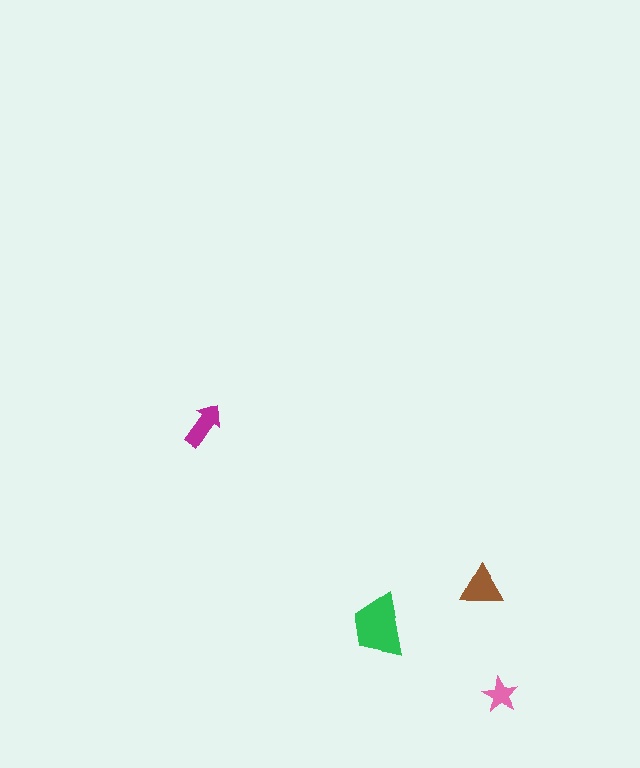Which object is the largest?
The green trapezoid.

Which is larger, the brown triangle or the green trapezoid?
The green trapezoid.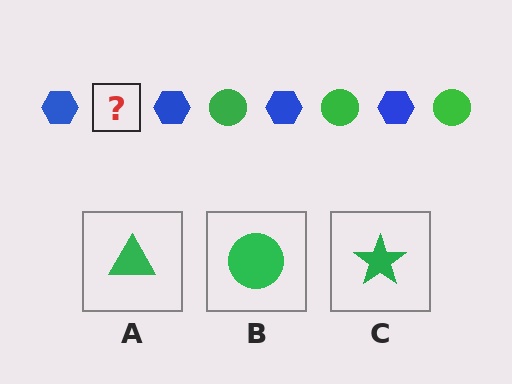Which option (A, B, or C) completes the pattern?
B.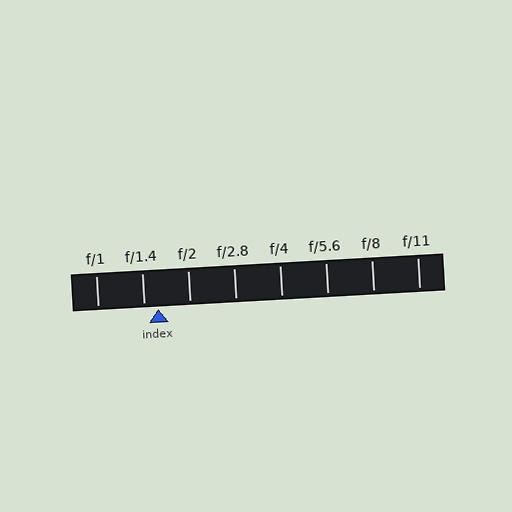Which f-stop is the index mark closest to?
The index mark is closest to f/1.4.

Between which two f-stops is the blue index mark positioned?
The index mark is between f/1.4 and f/2.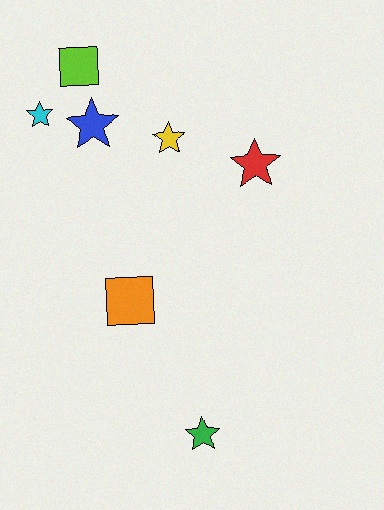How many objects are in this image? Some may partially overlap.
There are 7 objects.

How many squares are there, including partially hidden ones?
There are 2 squares.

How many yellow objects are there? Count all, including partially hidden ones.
There is 1 yellow object.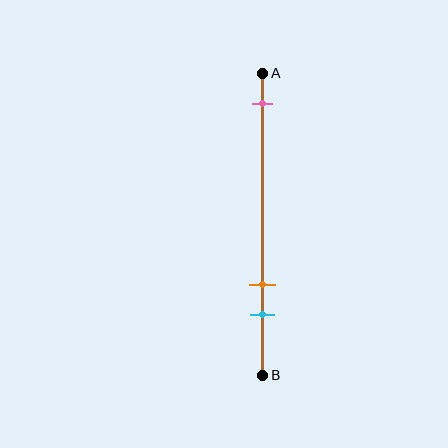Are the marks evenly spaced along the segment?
No, the marks are not evenly spaced.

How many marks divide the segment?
There are 3 marks dividing the segment.